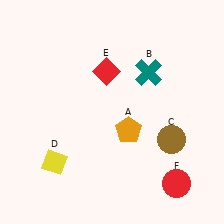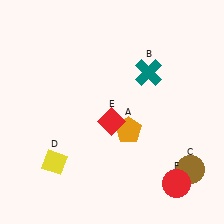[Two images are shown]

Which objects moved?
The objects that moved are: the brown circle (C), the red diamond (E).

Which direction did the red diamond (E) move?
The red diamond (E) moved down.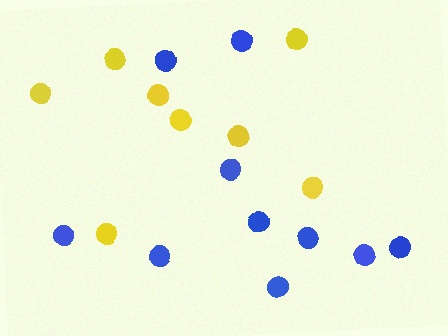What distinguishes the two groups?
There are 2 groups: one group of blue circles (10) and one group of yellow circles (8).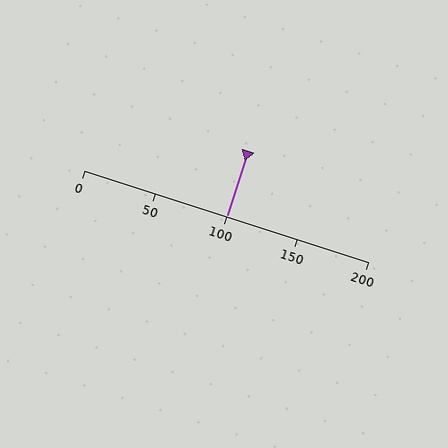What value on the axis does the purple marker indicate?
The marker indicates approximately 100.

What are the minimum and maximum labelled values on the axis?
The axis runs from 0 to 200.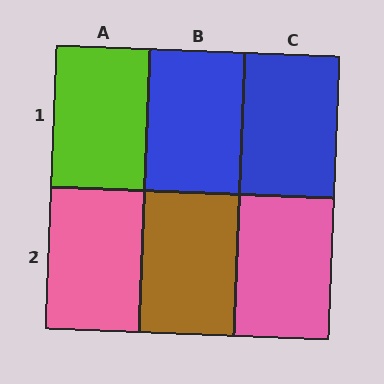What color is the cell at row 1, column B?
Blue.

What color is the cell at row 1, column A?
Lime.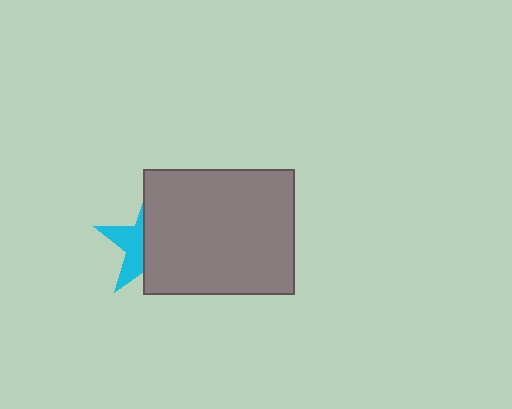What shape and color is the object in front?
The object in front is a gray rectangle.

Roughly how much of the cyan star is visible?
A small part of it is visible (roughly 40%).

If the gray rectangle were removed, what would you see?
You would see the complete cyan star.